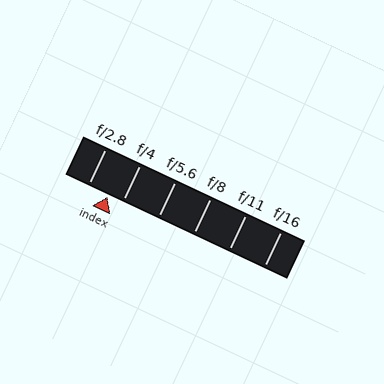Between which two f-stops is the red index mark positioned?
The index mark is between f/2.8 and f/4.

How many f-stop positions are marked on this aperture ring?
There are 6 f-stop positions marked.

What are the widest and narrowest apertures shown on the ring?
The widest aperture shown is f/2.8 and the narrowest is f/16.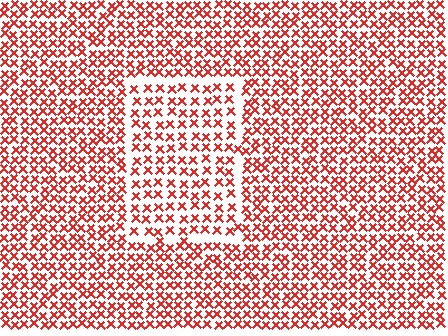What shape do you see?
I see a rectangle.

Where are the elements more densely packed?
The elements are more densely packed outside the rectangle boundary.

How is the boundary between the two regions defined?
The boundary is defined by a change in element density (approximately 1.5x ratio). All elements are the same color, size, and shape.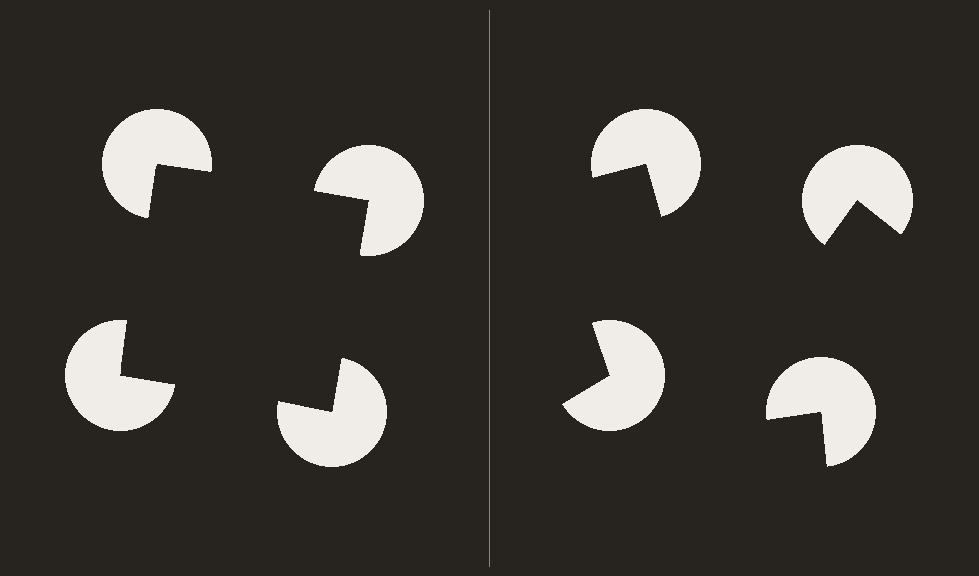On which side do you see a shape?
An illusory square appears on the left side. On the right side the wedge cuts are rotated, so no coherent shape forms.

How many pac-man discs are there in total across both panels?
8 — 4 on each side.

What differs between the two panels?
The pac-man discs are positioned identically on both sides; only the wedge orientations differ. On the left they align to a square; on the right they are misaligned.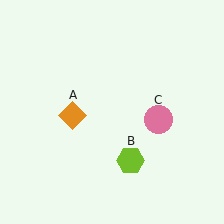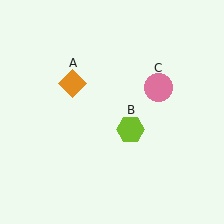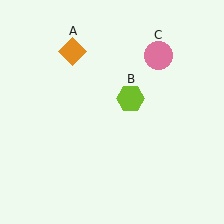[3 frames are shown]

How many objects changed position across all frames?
3 objects changed position: orange diamond (object A), lime hexagon (object B), pink circle (object C).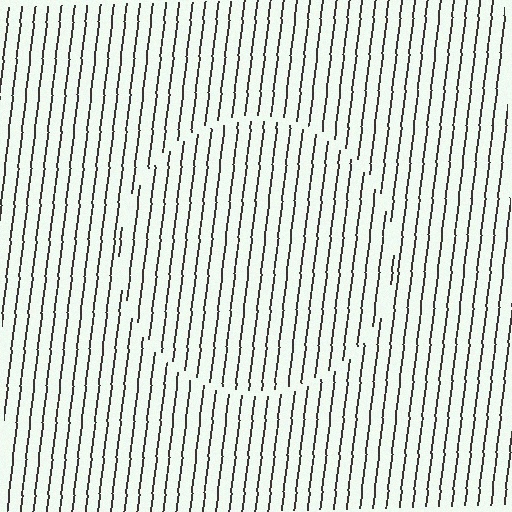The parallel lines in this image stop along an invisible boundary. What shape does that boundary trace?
An illusory circle. The interior of the shape contains the same grating, shifted by half a period — the contour is defined by the phase discontinuity where line-ends from the inner and outer gratings abut.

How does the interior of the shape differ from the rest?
The interior of the shape contains the same grating, shifted by half a period — the contour is defined by the phase discontinuity where line-ends from the inner and outer gratings abut.